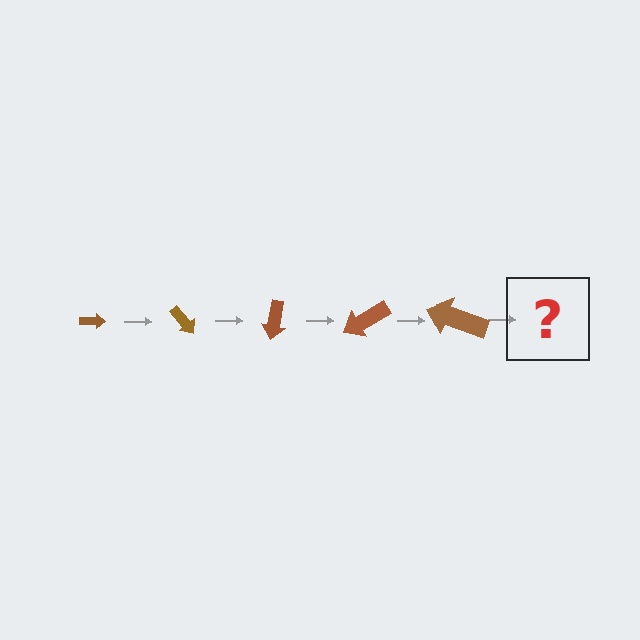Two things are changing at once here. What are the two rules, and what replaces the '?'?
The two rules are that the arrow grows larger each step and it rotates 50 degrees each step. The '?' should be an arrow, larger than the previous one and rotated 250 degrees from the start.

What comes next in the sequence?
The next element should be an arrow, larger than the previous one and rotated 250 degrees from the start.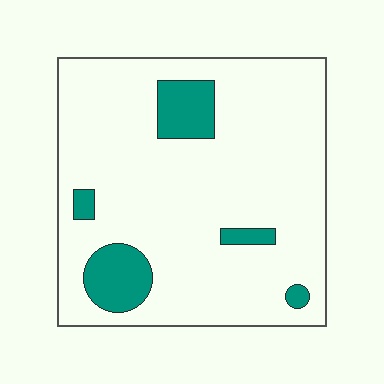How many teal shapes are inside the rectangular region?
5.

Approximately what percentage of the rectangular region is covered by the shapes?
Approximately 15%.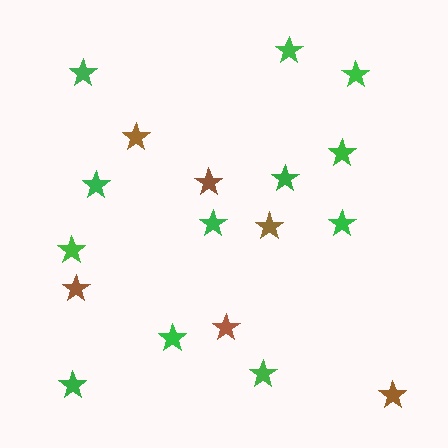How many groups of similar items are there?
There are 2 groups: one group of brown stars (6) and one group of green stars (12).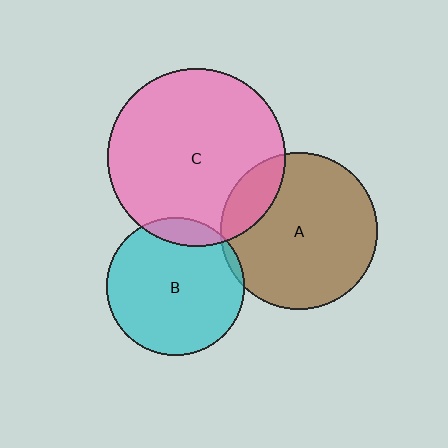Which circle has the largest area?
Circle C (pink).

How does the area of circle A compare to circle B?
Approximately 1.3 times.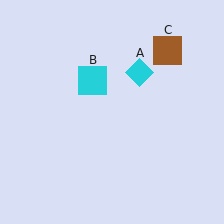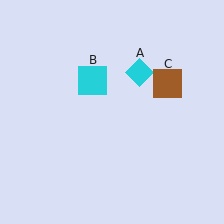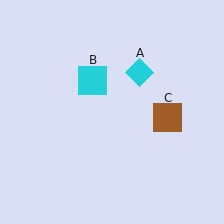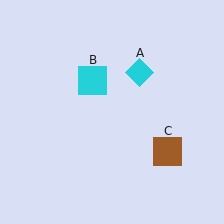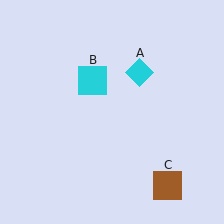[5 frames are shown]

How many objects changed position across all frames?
1 object changed position: brown square (object C).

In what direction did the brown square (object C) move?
The brown square (object C) moved down.